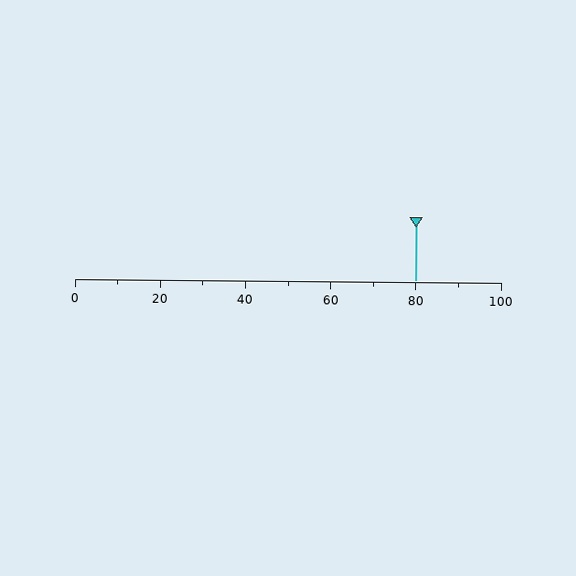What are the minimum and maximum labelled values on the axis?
The axis runs from 0 to 100.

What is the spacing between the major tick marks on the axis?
The major ticks are spaced 20 apart.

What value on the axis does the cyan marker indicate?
The marker indicates approximately 80.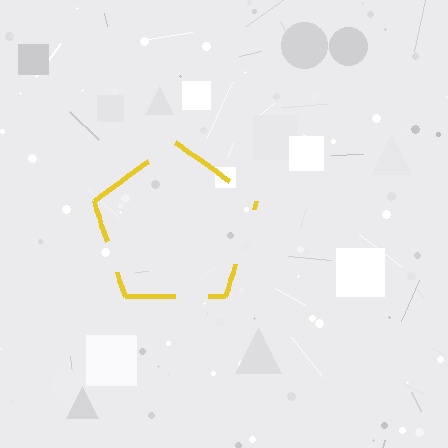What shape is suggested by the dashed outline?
The dashed outline suggests a pentagon.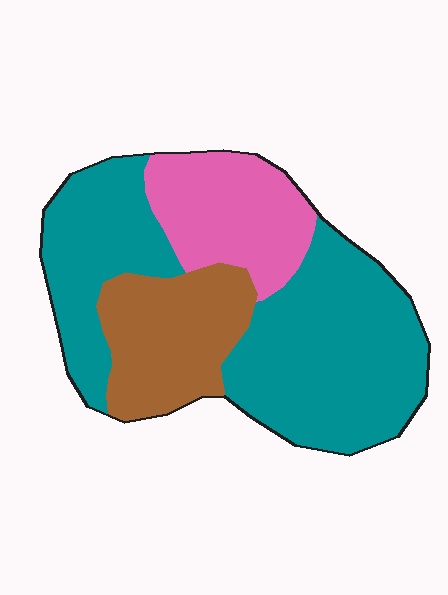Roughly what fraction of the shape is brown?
Brown takes up less than a quarter of the shape.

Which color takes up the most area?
Teal, at roughly 60%.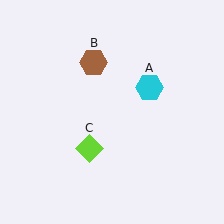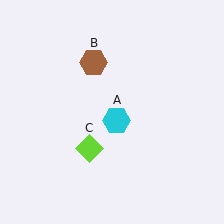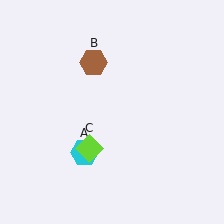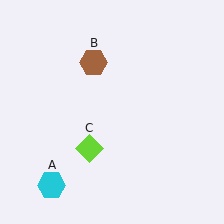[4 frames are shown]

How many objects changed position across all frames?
1 object changed position: cyan hexagon (object A).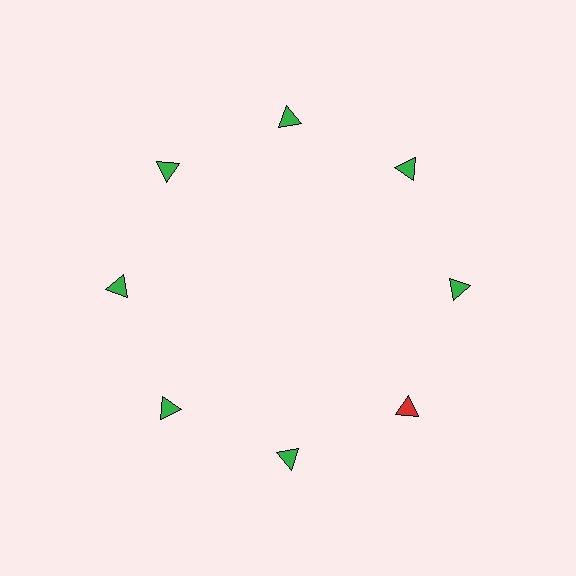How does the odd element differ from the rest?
It has a different color: red instead of green.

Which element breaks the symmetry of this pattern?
The red triangle at roughly the 4 o'clock position breaks the symmetry. All other shapes are green triangles.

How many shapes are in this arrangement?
There are 8 shapes arranged in a ring pattern.